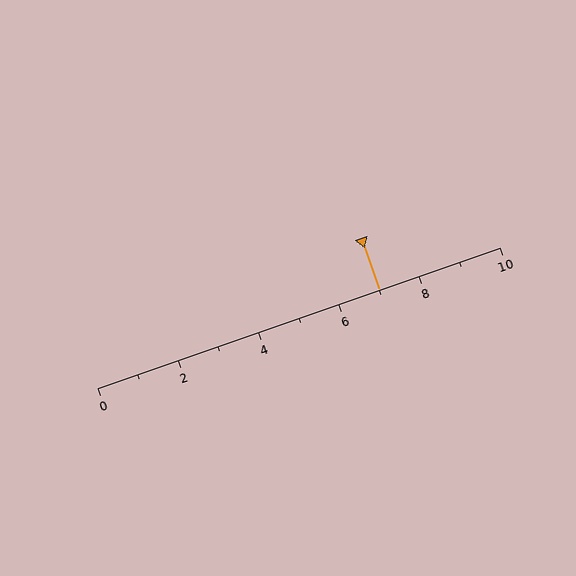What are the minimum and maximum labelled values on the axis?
The axis runs from 0 to 10.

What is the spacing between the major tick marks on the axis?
The major ticks are spaced 2 apart.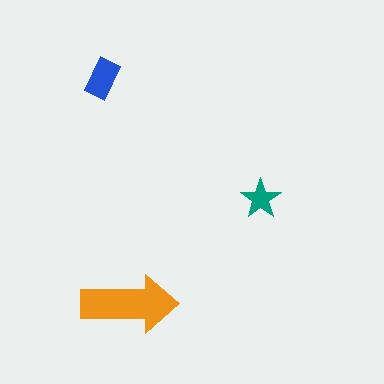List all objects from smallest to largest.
The teal star, the blue rectangle, the orange arrow.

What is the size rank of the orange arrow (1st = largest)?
1st.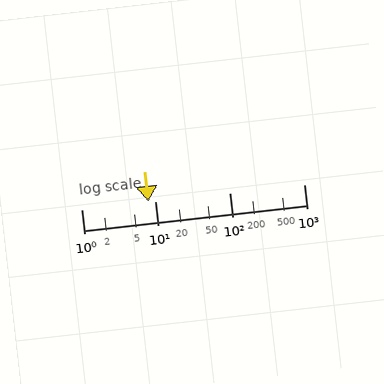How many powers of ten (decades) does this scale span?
The scale spans 3 decades, from 1 to 1000.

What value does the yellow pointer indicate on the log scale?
The pointer indicates approximately 8.1.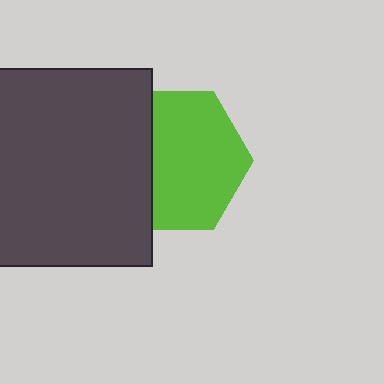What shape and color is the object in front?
The object in front is a dark gray square.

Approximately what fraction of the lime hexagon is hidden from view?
Roughly 33% of the lime hexagon is hidden behind the dark gray square.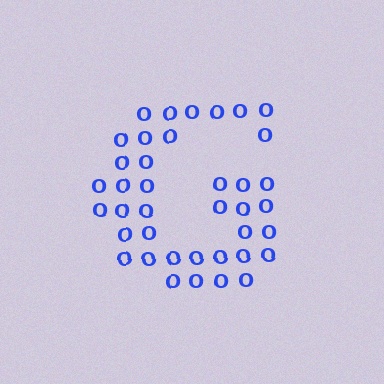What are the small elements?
The small elements are letter O's.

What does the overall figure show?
The overall figure shows the letter G.